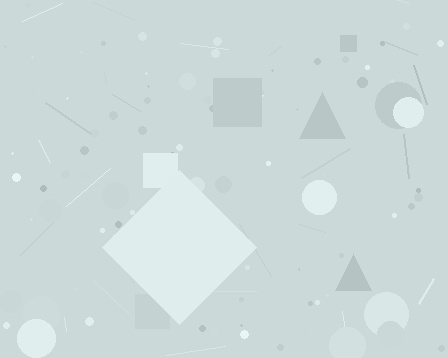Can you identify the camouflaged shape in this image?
The camouflaged shape is a diamond.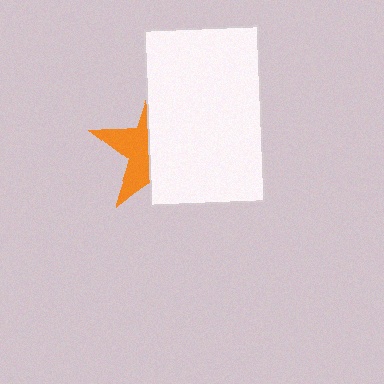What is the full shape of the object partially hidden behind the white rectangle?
The partially hidden object is an orange star.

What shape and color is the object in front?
The object in front is a white rectangle.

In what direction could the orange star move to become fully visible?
The orange star could move left. That would shift it out from behind the white rectangle entirely.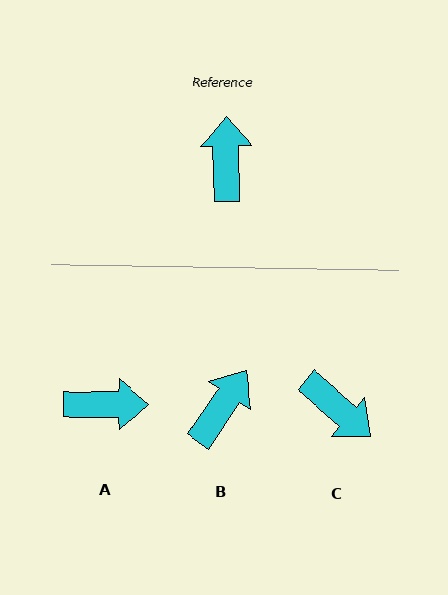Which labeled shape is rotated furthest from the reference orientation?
C, about 132 degrees away.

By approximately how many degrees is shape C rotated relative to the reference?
Approximately 132 degrees clockwise.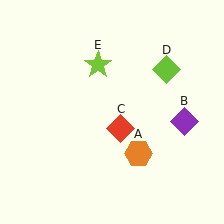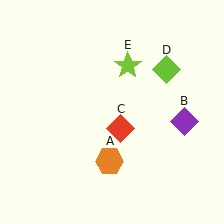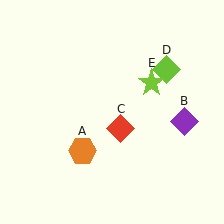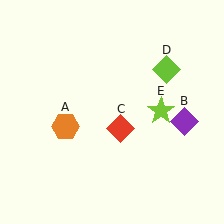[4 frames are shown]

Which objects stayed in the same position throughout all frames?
Purple diamond (object B) and red diamond (object C) and lime diamond (object D) remained stationary.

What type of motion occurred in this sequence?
The orange hexagon (object A), lime star (object E) rotated clockwise around the center of the scene.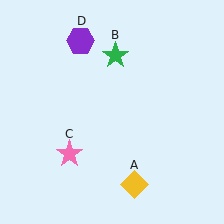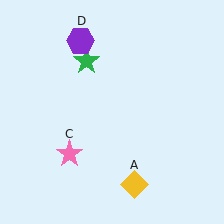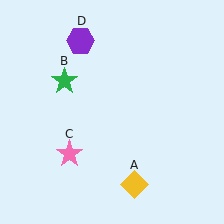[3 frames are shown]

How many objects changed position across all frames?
1 object changed position: green star (object B).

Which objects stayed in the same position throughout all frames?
Yellow diamond (object A) and pink star (object C) and purple hexagon (object D) remained stationary.